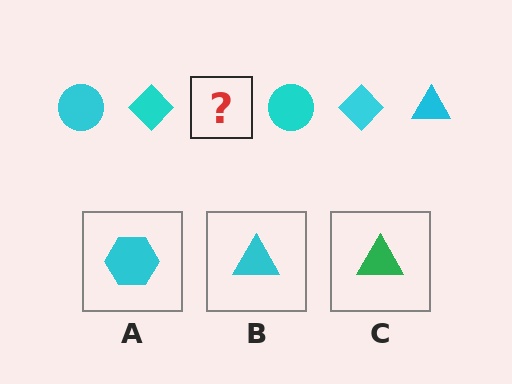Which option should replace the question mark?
Option B.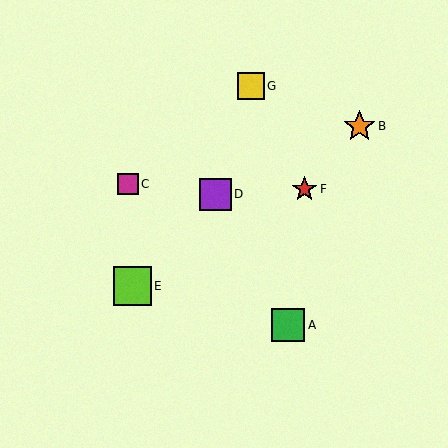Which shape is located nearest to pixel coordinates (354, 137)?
The orange star (labeled B) at (359, 126) is nearest to that location.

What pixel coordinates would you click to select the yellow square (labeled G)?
Click at (251, 86) to select the yellow square G.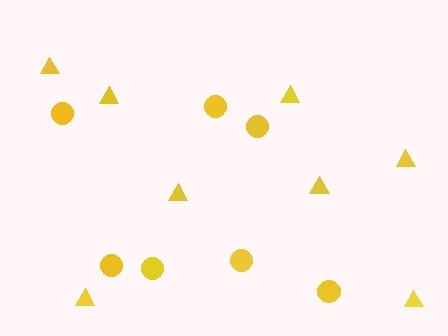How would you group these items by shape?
There are 2 groups: one group of circles (7) and one group of triangles (8).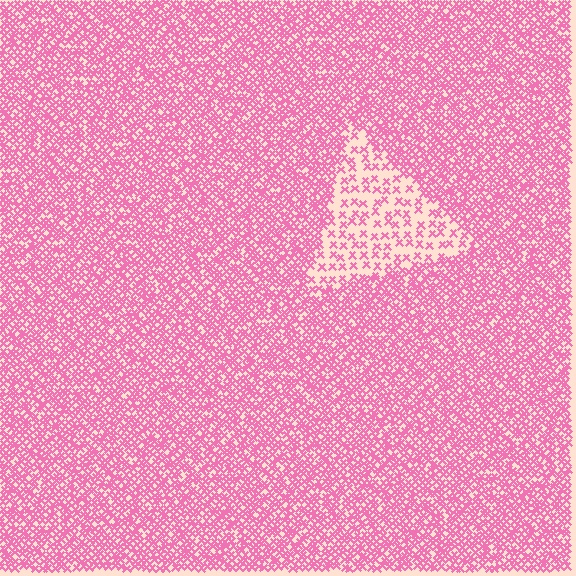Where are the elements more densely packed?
The elements are more densely packed outside the triangle boundary.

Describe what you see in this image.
The image contains small pink elements arranged at two different densities. A triangle-shaped region is visible where the elements are less densely packed than the surrounding area.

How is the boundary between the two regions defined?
The boundary is defined by a change in element density (approximately 2.8x ratio). All elements are the same color, size, and shape.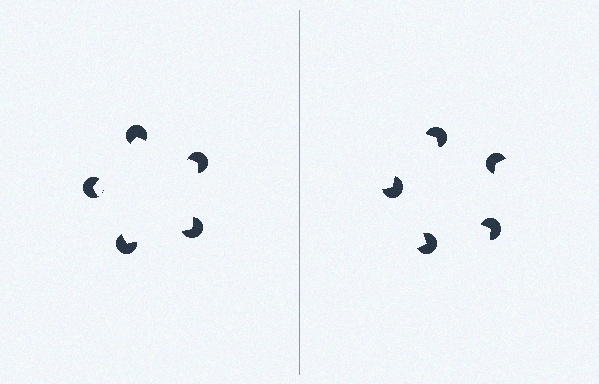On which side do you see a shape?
An illusory pentagon appears on the left side. On the right side the wedge cuts are rotated, so no coherent shape forms.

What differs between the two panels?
The pac-man discs are positioned identically on both sides; only the wedge orientations differ. On the left they align to a pentagon; on the right they are misaligned.